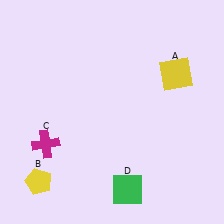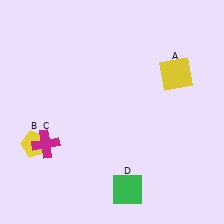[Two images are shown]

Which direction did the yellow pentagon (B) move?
The yellow pentagon (B) moved up.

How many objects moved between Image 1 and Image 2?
1 object moved between the two images.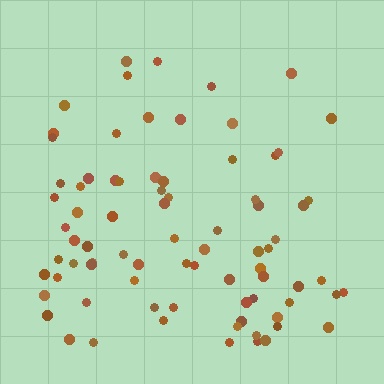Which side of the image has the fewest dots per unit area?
The top.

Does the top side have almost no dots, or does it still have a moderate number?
Still a moderate number, just noticeably fewer than the bottom.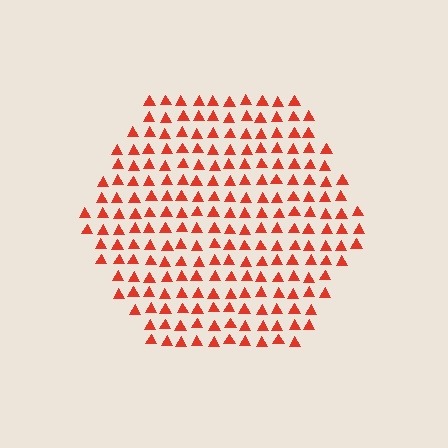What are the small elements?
The small elements are triangles.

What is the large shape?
The large shape is a hexagon.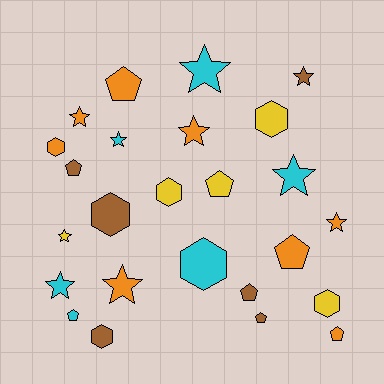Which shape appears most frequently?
Star, with 10 objects.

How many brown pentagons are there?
There are 3 brown pentagons.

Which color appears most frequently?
Orange, with 8 objects.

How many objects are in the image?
There are 25 objects.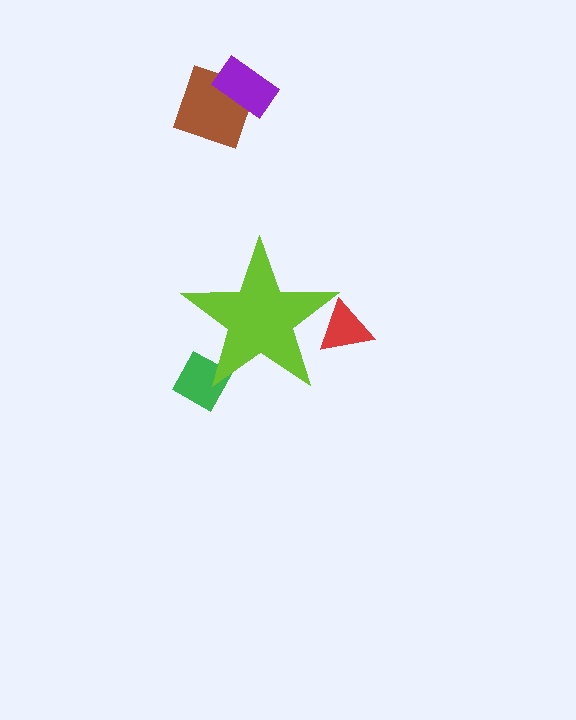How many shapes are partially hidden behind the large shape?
2 shapes are partially hidden.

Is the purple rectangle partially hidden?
No, the purple rectangle is fully visible.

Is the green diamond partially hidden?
Yes, the green diamond is partially hidden behind the lime star.